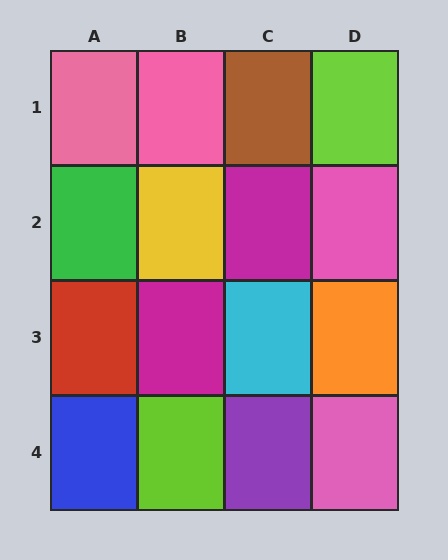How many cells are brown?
1 cell is brown.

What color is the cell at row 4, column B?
Lime.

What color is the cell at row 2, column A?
Green.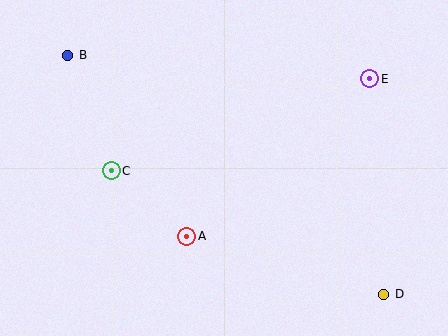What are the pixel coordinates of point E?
Point E is at (370, 79).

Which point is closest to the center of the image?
Point A at (186, 236) is closest to the center.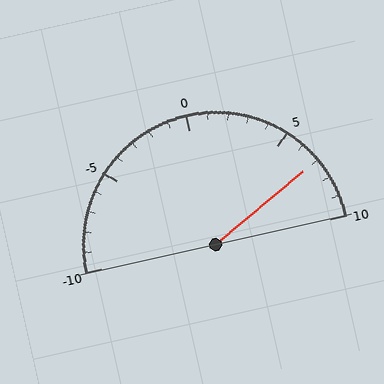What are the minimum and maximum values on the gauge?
The gauge ranges from -10 to 10.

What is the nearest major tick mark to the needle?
The nearest major tick mark is 5.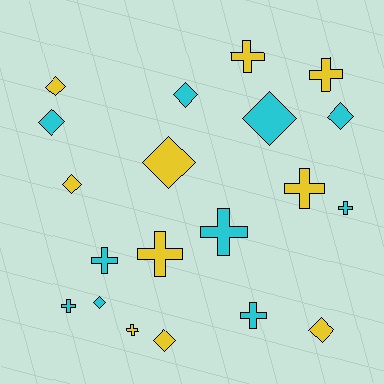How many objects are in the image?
There are 20 objects.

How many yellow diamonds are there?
There are 5 yellow diamonds.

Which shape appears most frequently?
Diamond, with 10 objects.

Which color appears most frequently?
Cyan, with 10 objects.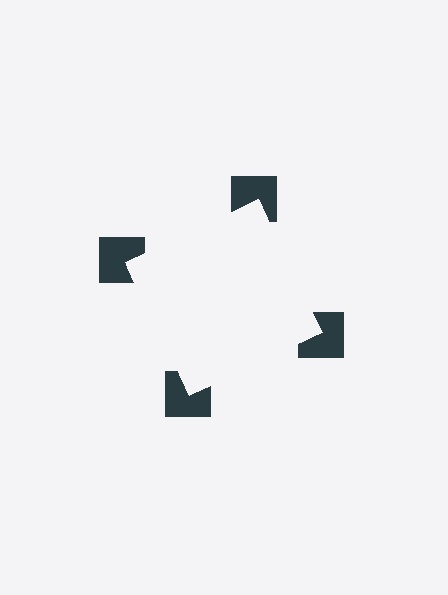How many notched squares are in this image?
There are 4 — one at each vertex of the illusory square.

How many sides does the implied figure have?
4 sides.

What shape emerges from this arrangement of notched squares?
An illusory square — its edges are inferred from the aligned wedge cuts in the notched squares, not physically drawn.